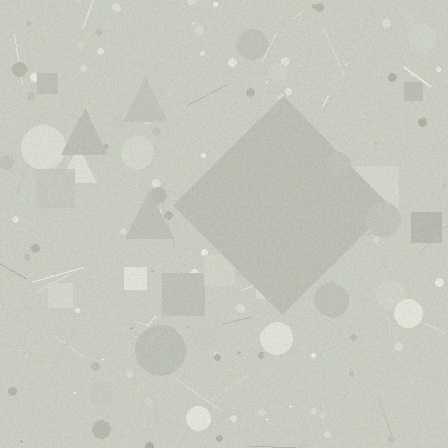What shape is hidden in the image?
A diamond is hidden in the image.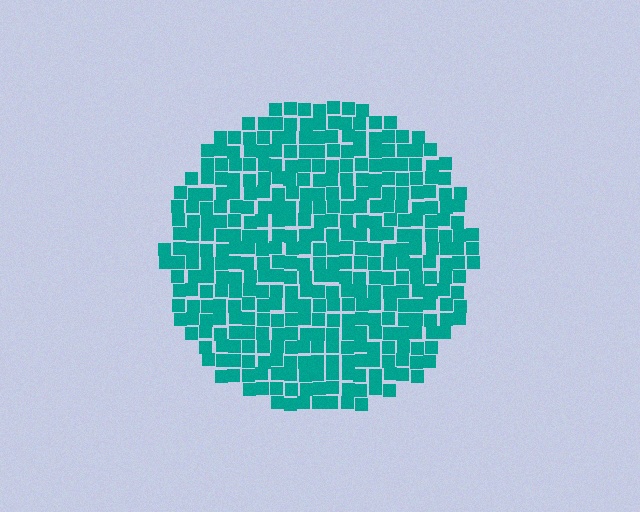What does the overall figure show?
The overall figure shows a circle.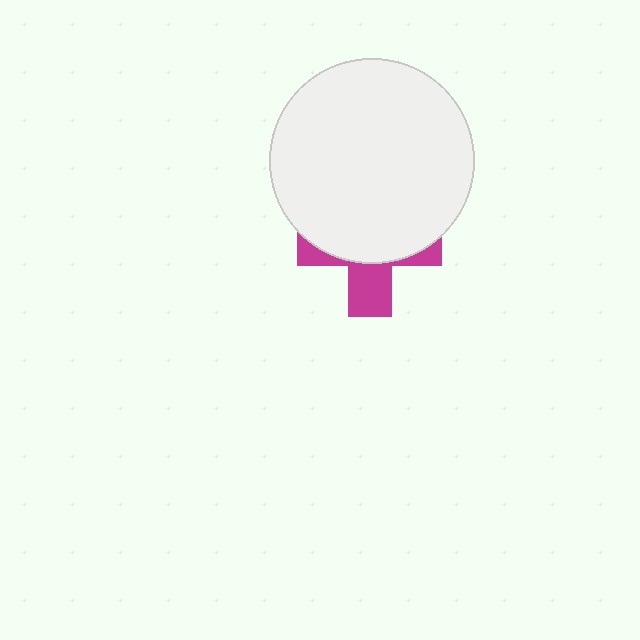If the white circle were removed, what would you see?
You would see the complete magenta cross.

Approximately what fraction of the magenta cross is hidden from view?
Roughly 65% of the magenta cross is hidden behind the white circle.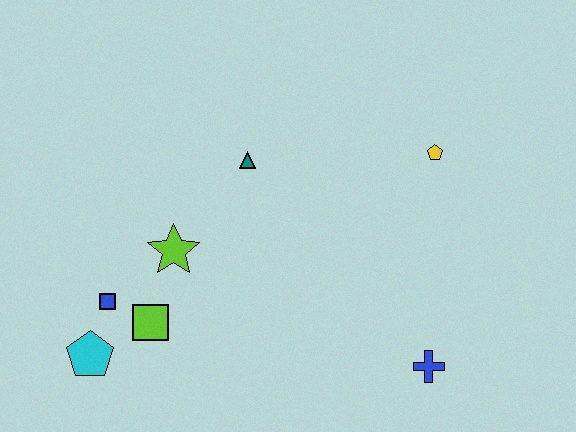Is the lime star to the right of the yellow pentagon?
No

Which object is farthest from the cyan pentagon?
The yellow pentagon is farthest from the cyan pentagon.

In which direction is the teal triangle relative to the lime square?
The teal triangle is above the lime square.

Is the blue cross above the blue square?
No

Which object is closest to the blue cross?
The yellow pentagon is closest to the blue cross.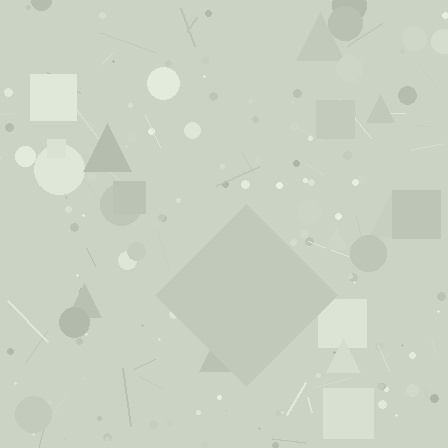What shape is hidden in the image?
A diamond is hidden in the image.